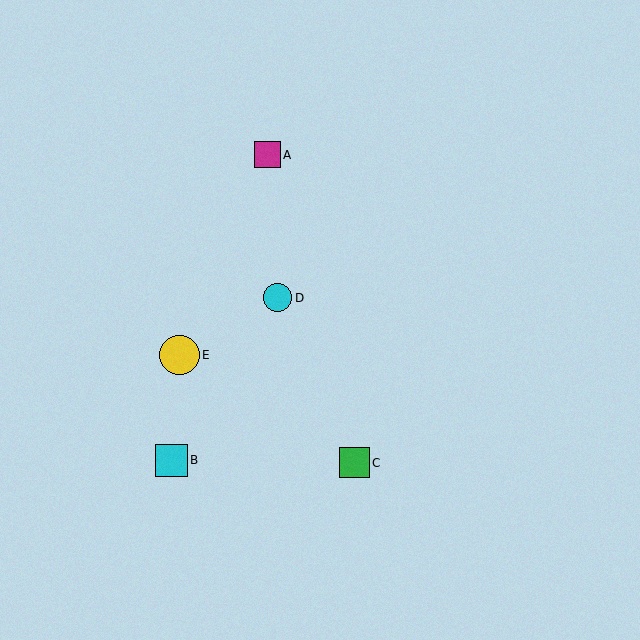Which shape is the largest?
The yellow circle (labeled E) is the largest.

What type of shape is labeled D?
Shape D is a cyan circle.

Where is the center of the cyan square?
The center of the cyan square is at (171, 460).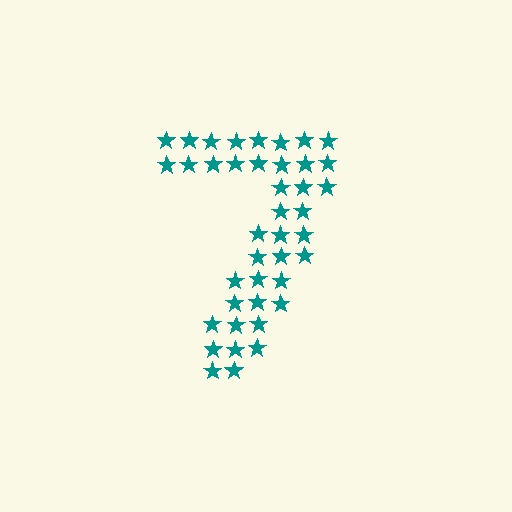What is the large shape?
The large shape is the digit 7.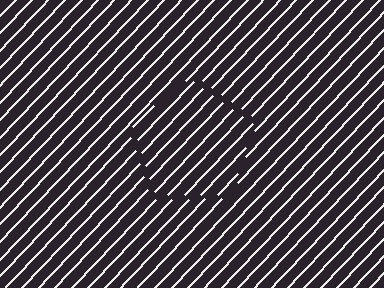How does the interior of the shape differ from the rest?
The interior of the shape contains the same grating, shifted by half a period — the contour is defined by the phase discontinuity where line-ends from the inner and outer gratings abut.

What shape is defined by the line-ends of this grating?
An illusory pentagon. The interior of the shape contains the same grating, shifted by half a period — the contour is defined by the phase discontinuity where line-ends from the inner and outer gratings abut.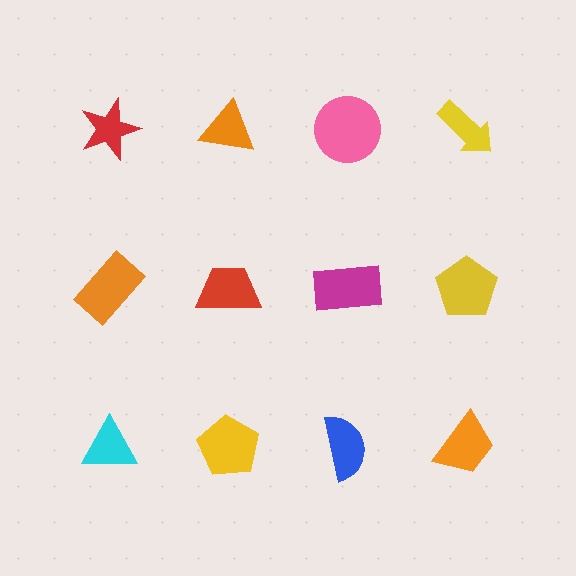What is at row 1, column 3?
A pink circle.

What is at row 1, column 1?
A red star.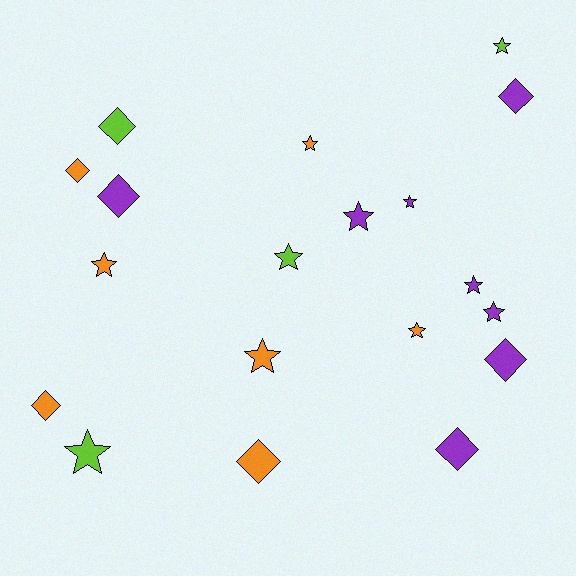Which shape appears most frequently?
Star, with 11 objects.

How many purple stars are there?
There are 4 purple stars.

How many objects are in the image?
There are 19 objects.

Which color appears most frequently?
Purple, with 8 objects.